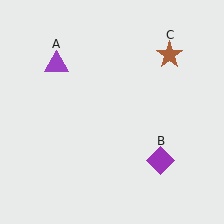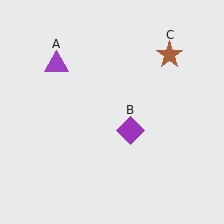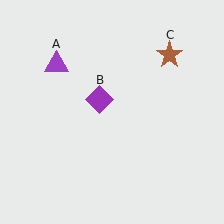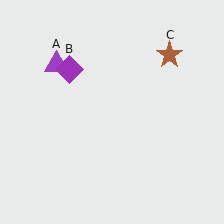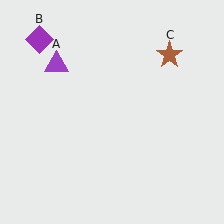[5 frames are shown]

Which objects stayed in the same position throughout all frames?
Purple triangle (object A) and brown star (object C) remained stationary.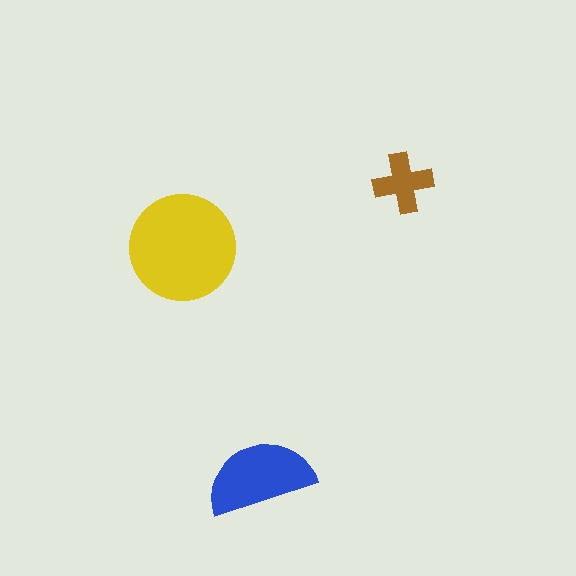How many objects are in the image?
There are 3 objects in the image.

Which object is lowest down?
The blue semicircle is bottommost.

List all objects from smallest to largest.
The brown cross, the blue semicircle, the yellow circle.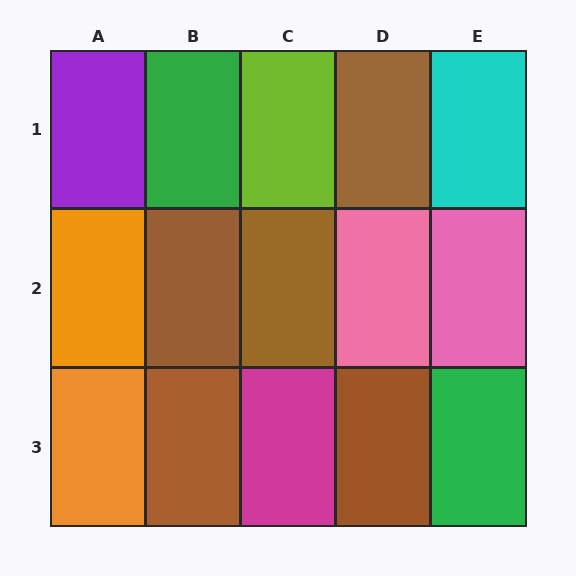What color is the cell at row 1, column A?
Purple.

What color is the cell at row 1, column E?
Cyan.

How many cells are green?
2 cells are green.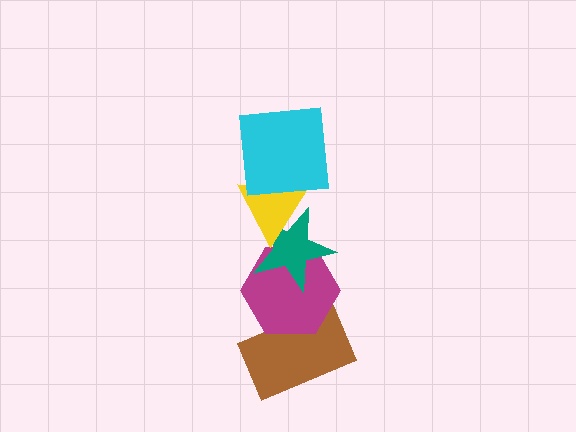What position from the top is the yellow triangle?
The yellow triangle is 2nd from the top.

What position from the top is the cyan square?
The cyan square is 1st from the top.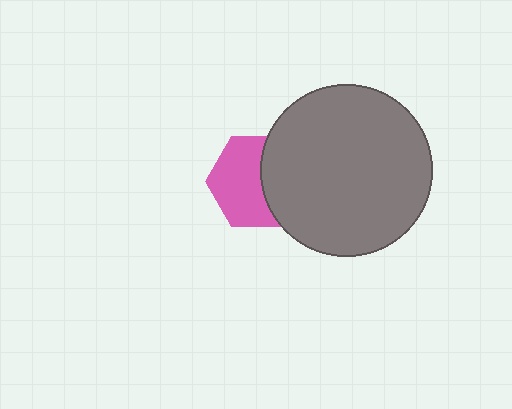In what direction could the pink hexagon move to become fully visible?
The pink hexagon could move left. That would shift it out from behind the gray circle entirely.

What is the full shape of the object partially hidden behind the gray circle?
The partially hidden object is a pink hexagon.